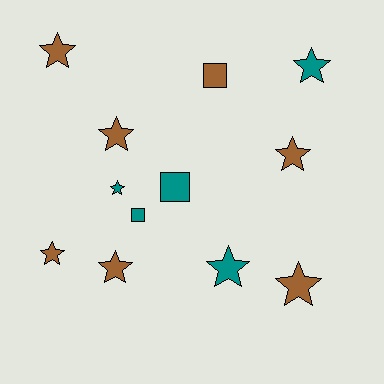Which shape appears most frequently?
Star, with 9 objects.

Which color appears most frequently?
Brown, with 7 objects.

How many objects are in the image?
There are 12 objects.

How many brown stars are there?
There are 6 brown stars.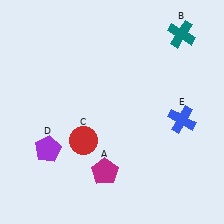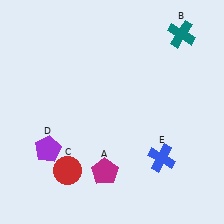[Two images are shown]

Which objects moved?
The objects that moved are: the red circle (C), the blue cross (E).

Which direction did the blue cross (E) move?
The blue cross (E) moved down.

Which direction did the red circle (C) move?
The red circle (C) moved down.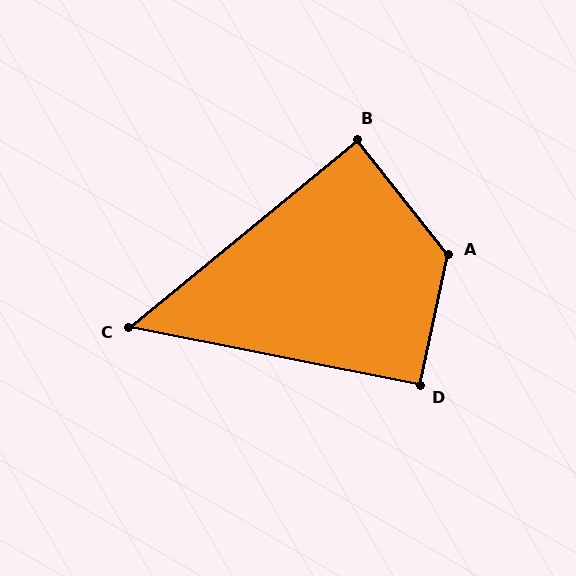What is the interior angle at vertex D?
Approximately 91 degrees (approximately right).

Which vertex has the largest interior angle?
A, at approximately 129 degrees.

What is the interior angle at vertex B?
Approximately 89 degrees (approximately right).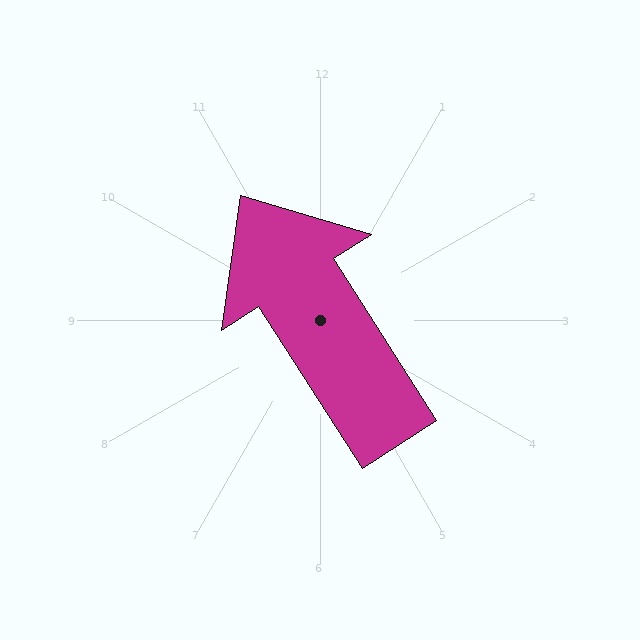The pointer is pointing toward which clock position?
Roughly 11 o'clock.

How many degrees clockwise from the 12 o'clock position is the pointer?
Approximately 328 degrees.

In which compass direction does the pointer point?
Northwest.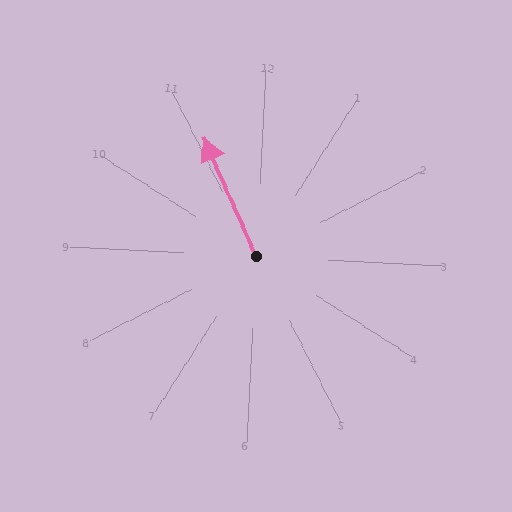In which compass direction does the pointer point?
Northwest.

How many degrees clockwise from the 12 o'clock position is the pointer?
Approximately 333 degrees.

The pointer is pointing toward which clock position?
Roughly 11 o'clock.